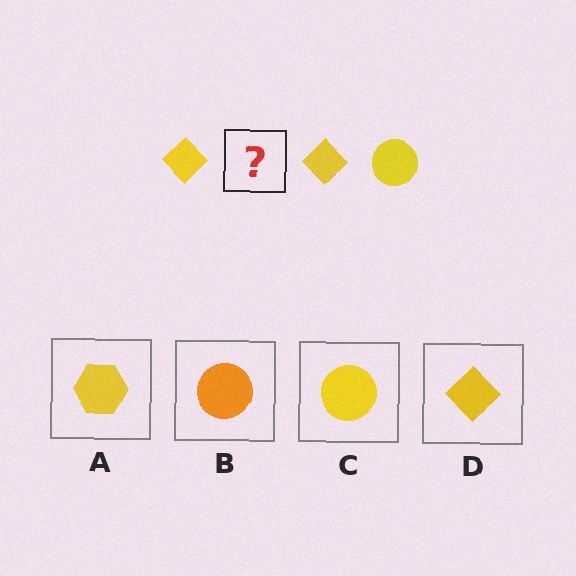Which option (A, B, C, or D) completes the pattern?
C.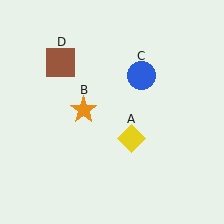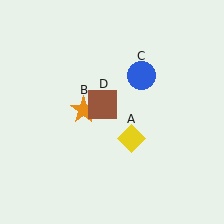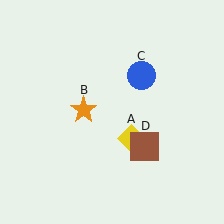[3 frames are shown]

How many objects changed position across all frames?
1 object changed position: brown square (object D).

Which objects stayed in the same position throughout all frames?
Yellow diamond (object A) and orange star (object B) and blue circle (object C) remained stationary.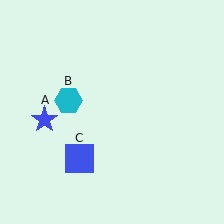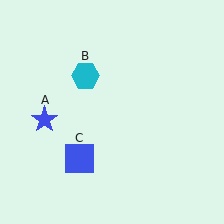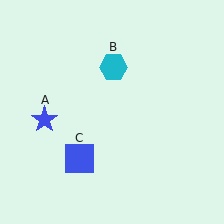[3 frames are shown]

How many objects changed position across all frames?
1 object changed position: cyan hexagon (object B).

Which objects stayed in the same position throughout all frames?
Blue star (object A) and blue square (object C) remained stationary.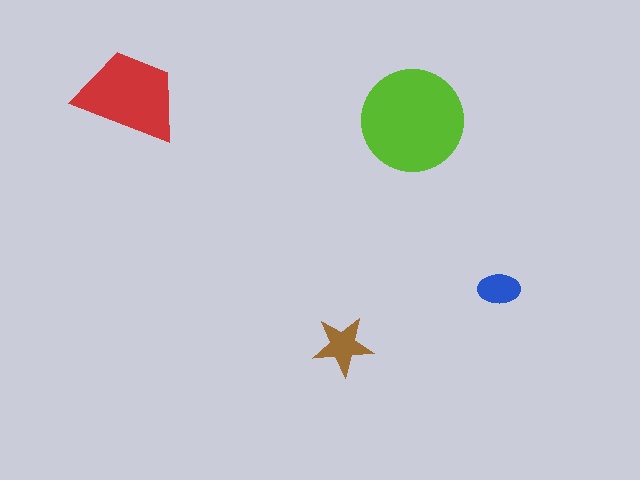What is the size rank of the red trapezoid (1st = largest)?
2nd.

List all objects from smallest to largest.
The blue ellipse, the brown star, the red trapezoid, the lime circle.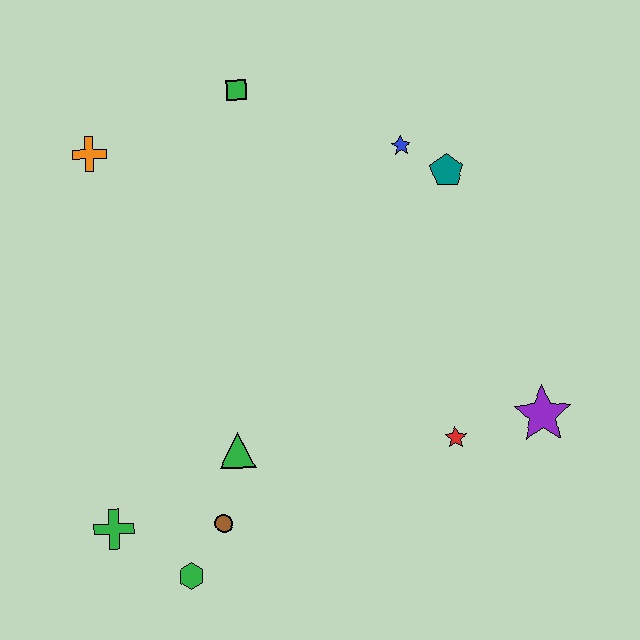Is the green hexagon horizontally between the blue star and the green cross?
Yes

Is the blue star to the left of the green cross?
No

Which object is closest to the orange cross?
The green square is closest to the orange cross.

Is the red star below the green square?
Yes